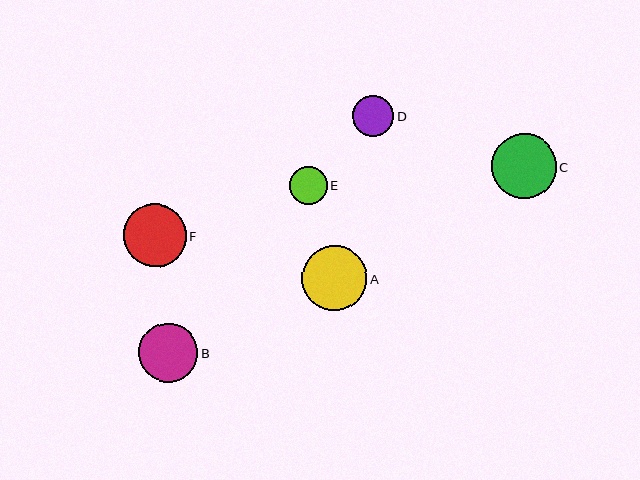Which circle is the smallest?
Circle E is the smallest with a size of approximately 38 pixels.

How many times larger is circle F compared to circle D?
Circle F is approximately 1.5 times the size of circle D.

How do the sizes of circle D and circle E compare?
Circle D and circle E are approximately the same size.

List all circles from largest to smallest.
From largest to smallest: C, A, F, B, D, E.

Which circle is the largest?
Circle C is the largest with a size of approximately 65 pixels.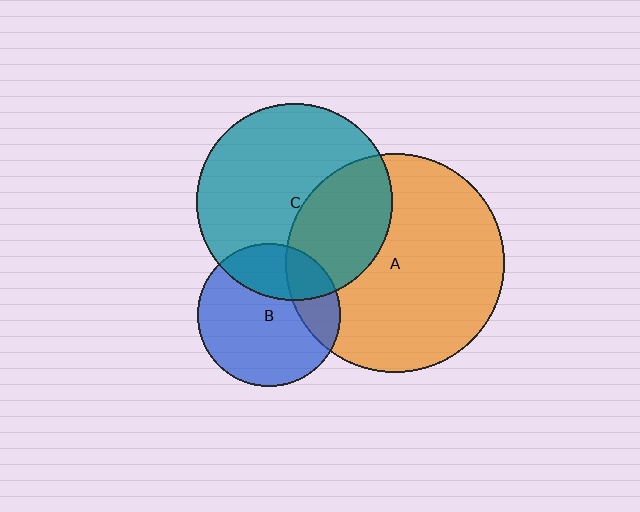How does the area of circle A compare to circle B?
Approximately 2.3 times.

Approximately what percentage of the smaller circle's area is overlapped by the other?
Approximately 30%.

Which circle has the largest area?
Circle A (orange).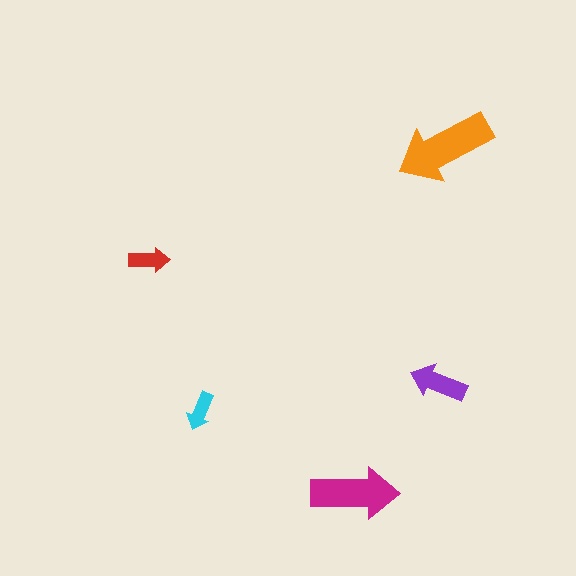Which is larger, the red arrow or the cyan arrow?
The red one.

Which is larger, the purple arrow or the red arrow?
The purple one.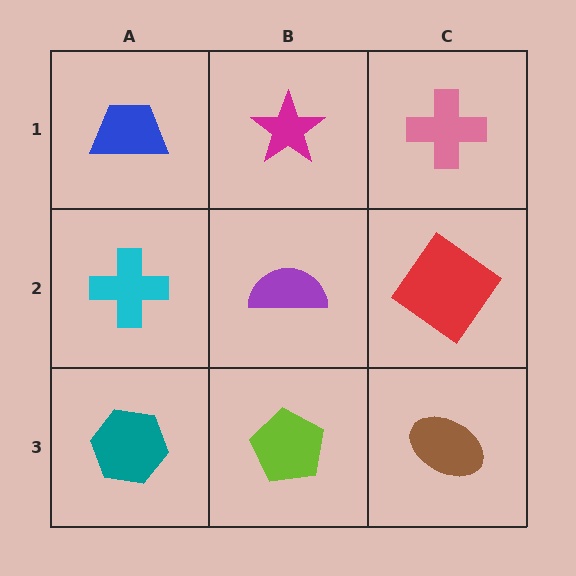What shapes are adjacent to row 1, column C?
A red diamond (row 2, column C), a magenta star (row 1, column B).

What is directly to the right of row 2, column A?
A purple semicircle.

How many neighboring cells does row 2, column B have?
4.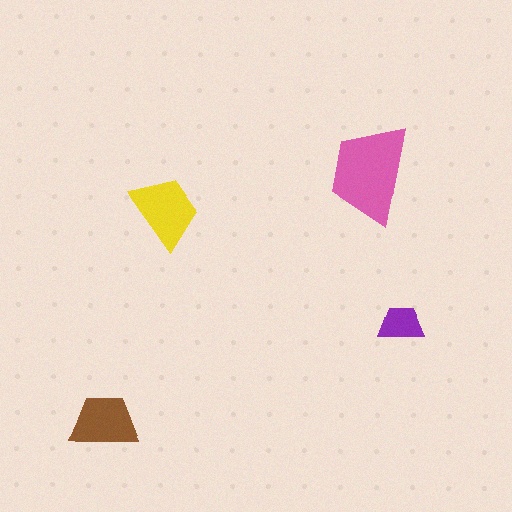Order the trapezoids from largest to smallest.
the pink one, the yellow one, the brown one, the purple one.